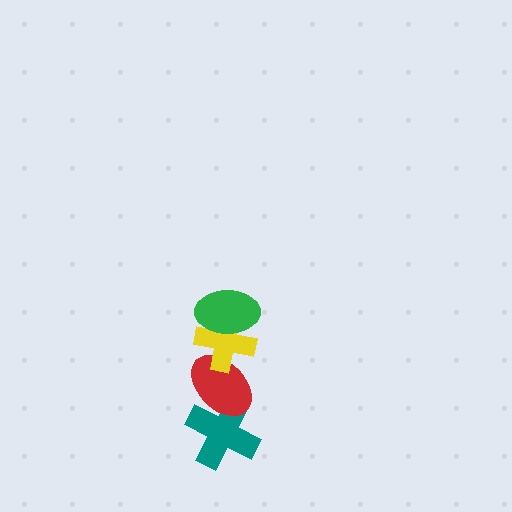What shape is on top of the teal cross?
The red ellipse is on top of the teal cross.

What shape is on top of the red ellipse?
The yellow cross is on top of the red ellipse.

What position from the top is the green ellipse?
The green ellipse is 1st from the top.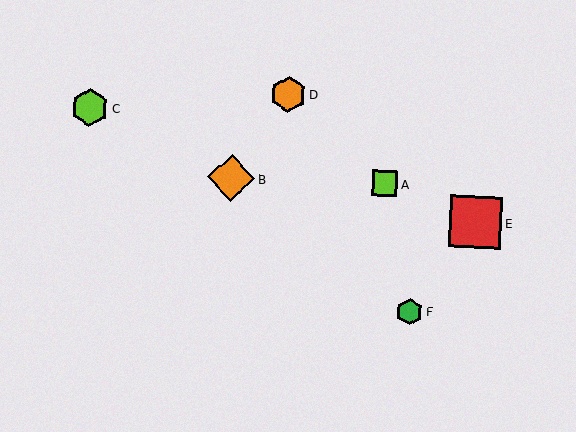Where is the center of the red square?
The center of the red square is at (476, 222).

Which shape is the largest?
The red square (labeled E) is the largest.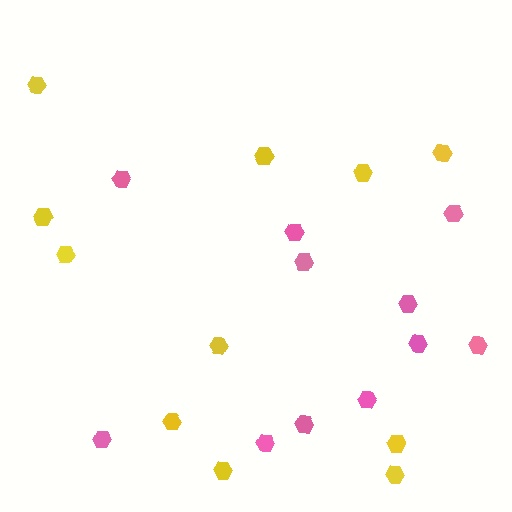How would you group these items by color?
There are 2 groups: one group of pink hexagons (11) and one group of yellow hexagons (11).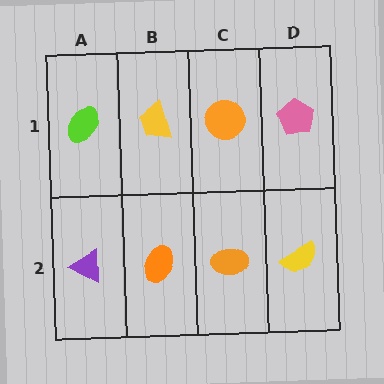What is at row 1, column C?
An orange circle.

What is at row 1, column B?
A yellow trapezoid.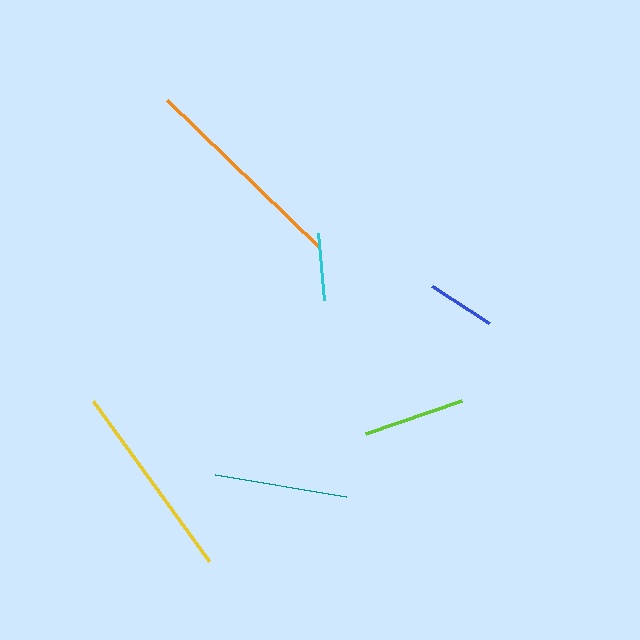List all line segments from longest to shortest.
From longest to shortest: orange, yellow, teal, lime, blue, cyan.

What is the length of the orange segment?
The orange segment is approximately 211 pixels long.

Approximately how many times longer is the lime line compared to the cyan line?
The lime line is approximately 1.5 times the length of the cyan line.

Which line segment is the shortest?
The cyan line is the shortest at approximately 67 pixels.